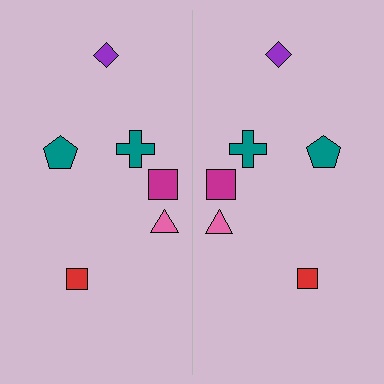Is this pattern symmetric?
Yes, this pattern has bilateral (reflection) symmetry.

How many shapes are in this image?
There are 12 shapes in this image.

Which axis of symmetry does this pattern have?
The pattern has a vertical axis of symmetry running through the center of the image.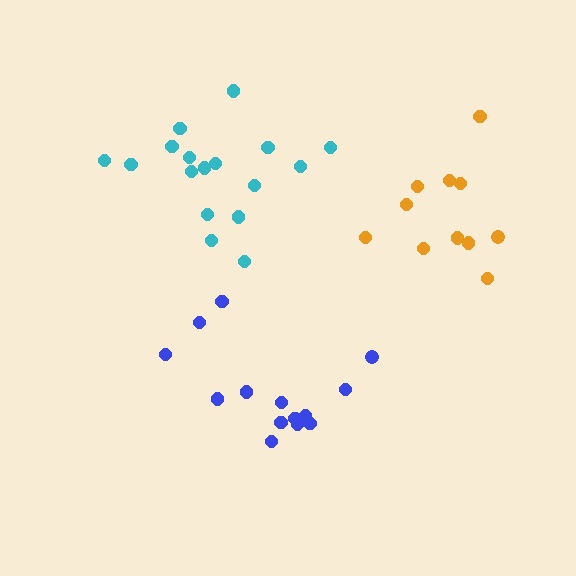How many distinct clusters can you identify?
There are 3 distinct clusters.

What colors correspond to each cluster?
The clusters are colored: blue, orange, cyan.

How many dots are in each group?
Group 1: 14 dots, Group 2: 11 dots, Group 3: 17 dots (42 total).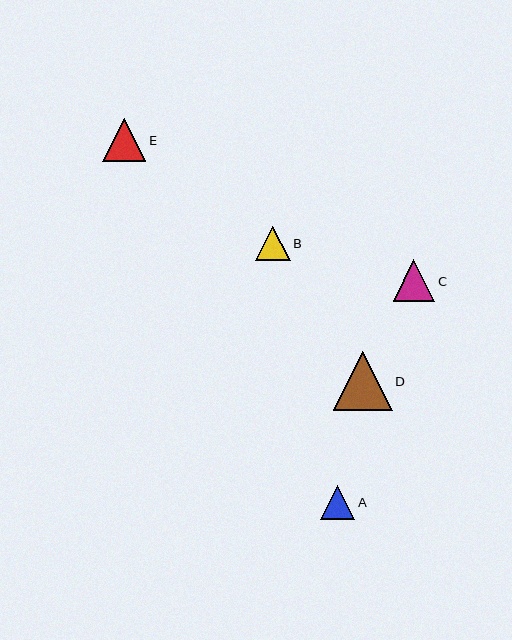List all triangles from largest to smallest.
From largest to smallest: D, E, C, B, A.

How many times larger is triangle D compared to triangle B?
Triangle D is approximately 1.7 times the size of triangle B.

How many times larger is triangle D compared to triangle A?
Triangle D is approximately 1.7 times the size of triangle A.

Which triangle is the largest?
Triangle D is the largest with a size of approximately 59 pixels.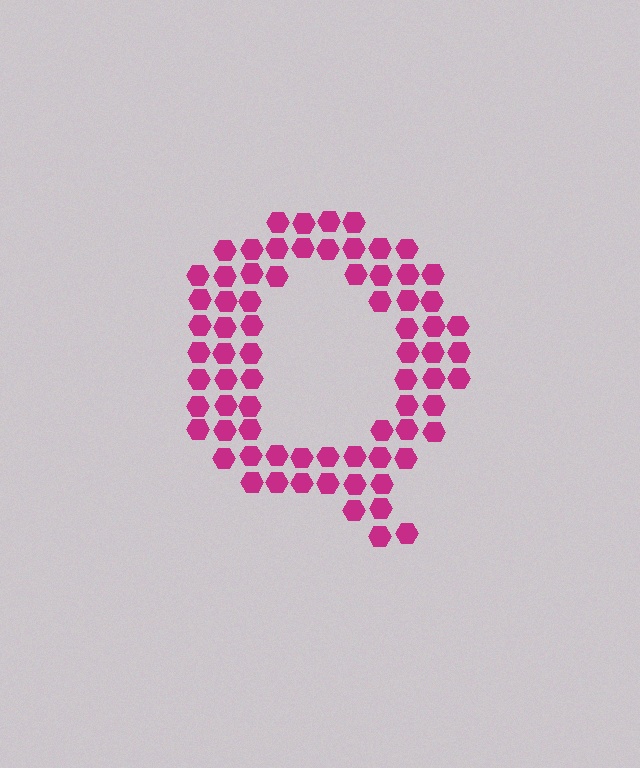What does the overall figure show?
The overall figure shows the letter Q.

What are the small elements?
The small elements are hexagons.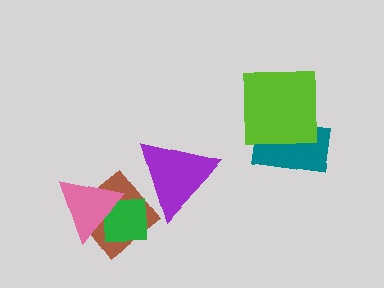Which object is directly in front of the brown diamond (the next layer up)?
The green square is directly in front of the brown diamond.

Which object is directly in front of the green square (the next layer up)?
The pink triangle is directly in front of the green square.